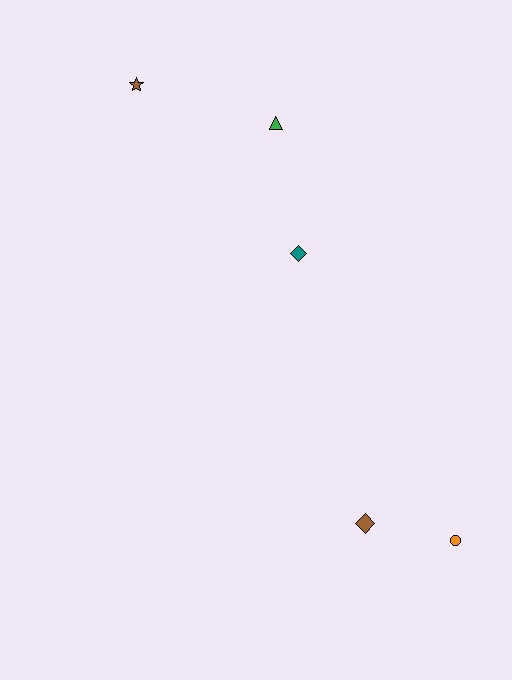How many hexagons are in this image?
There are no hexagons.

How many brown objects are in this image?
There are 2 brown objects.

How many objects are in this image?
There are 5 objects.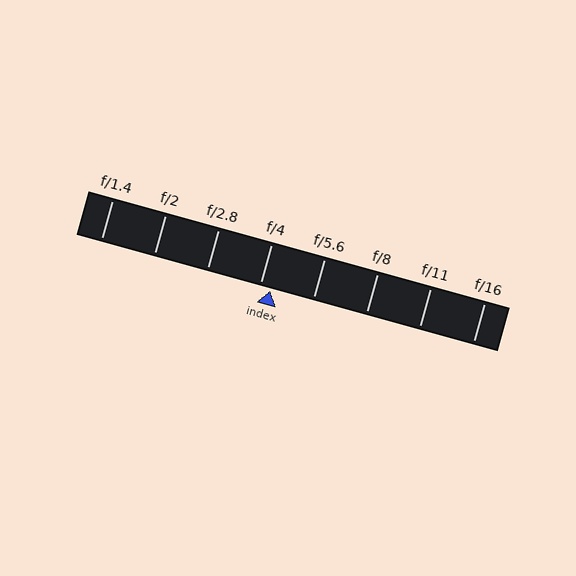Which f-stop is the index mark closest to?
The index mark is closest to f/4.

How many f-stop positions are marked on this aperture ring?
There are 8 f-stop positions marked.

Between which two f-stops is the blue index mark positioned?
The index mark is between f/4 and f/5.6.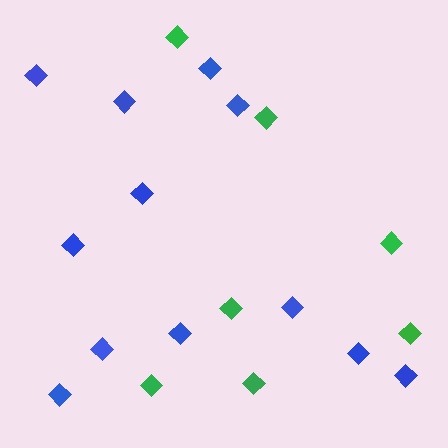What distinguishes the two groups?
There are 2 groups: one group of blue diamonds (12) and one group of green diamonds (7).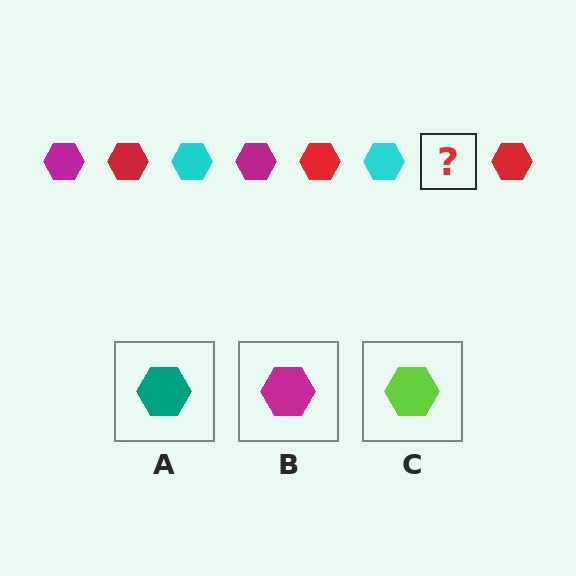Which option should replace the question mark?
Option B.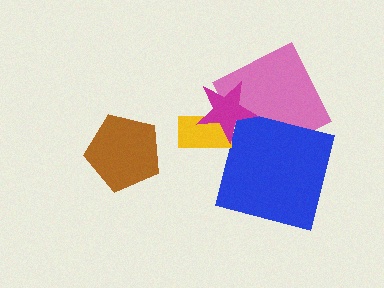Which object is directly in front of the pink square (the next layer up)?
The blue square is directly in front of the pink square.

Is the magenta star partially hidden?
No, no other shape covers it.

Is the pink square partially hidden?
Yes, it is partially covered by another shape.